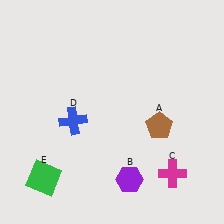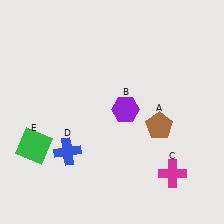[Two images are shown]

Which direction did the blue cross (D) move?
The blue cross (D) moved down.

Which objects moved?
The objects that moved are: the purple hexagon (B), the blue cross (D), the green square (E).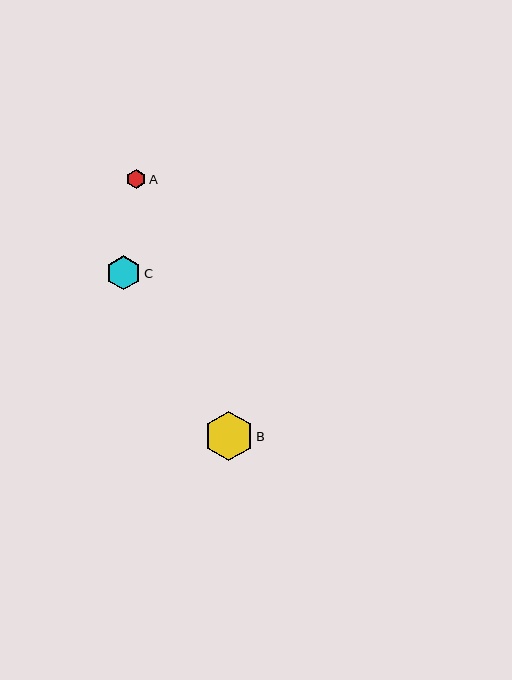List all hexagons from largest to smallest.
From largest to smallest: B, C, A.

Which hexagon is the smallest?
Hexagon A is the smallest with a size of approximately 19 pixels.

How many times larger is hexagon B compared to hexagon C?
Hexagon B is approximately 1.4 times the size of hexagon C.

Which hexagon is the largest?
Hexagon B is the largest with a size of approximately 49 pixels.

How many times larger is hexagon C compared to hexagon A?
Hexagon C is approximately 1.8 times the size of hexagon A.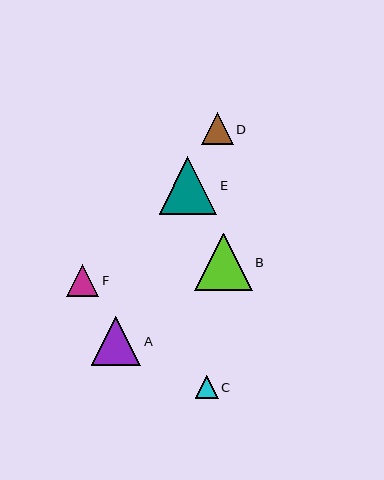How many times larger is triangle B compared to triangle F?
Triangle B is approximately 1.8 times the size of triangle F.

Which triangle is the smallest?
Triangle C is the smallest with a size of approximately 23 pixels.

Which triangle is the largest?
Triangle E is the largest with a size of approximately 58 pixels.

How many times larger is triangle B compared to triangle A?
Triangle B is approximately 1.2 times the size of triangle A.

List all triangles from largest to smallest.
From largest to smallest: E, B, A, F, D, C.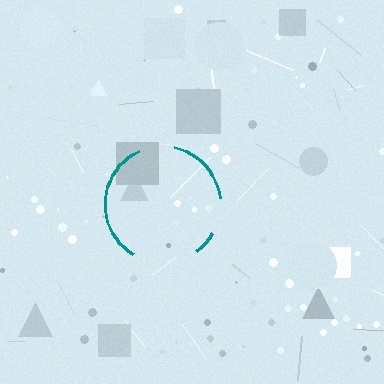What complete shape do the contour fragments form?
The contour fragments form a circle.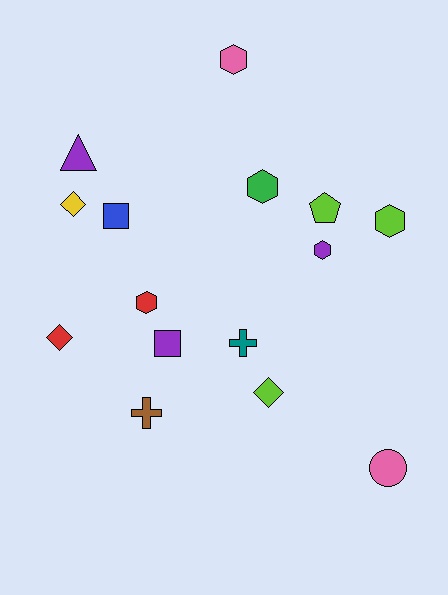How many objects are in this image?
There are 15 objects.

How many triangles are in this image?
There is 1 triangle.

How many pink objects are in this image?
There are 2 pink objects.